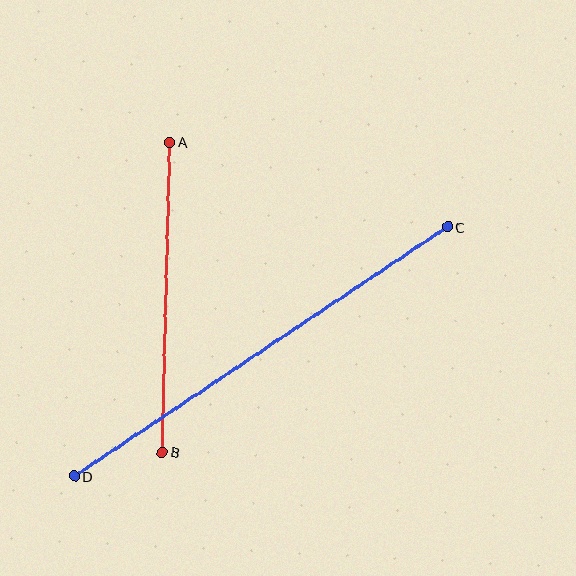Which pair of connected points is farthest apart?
Points C and D are farthest apart.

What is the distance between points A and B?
The distance is approximately 310 pixels.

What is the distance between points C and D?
The distance is approximately 449 pixels.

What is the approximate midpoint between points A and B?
The midpoint is at approximately (166, 297) pixels.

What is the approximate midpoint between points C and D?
The midpoint is at approximately (261, 351) pixels.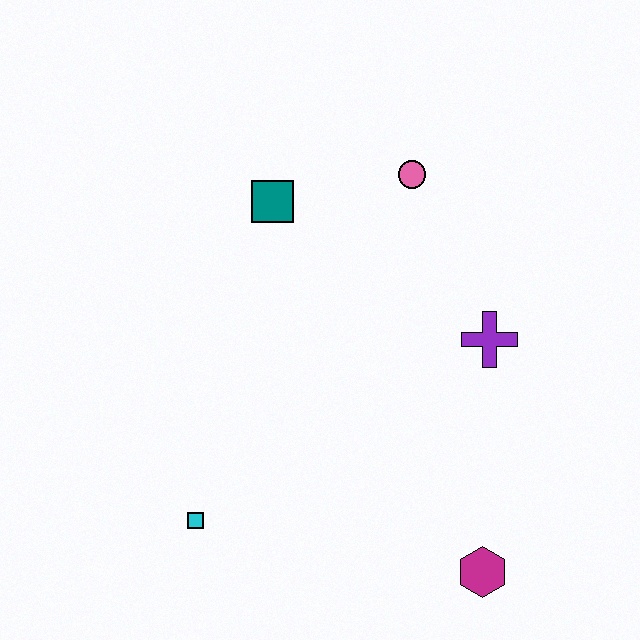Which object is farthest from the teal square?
The magenta hexagon is farthest from the teal square.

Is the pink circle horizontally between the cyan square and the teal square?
No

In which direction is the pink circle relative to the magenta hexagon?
The pink circle is above the magenta hexagon.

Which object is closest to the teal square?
The pink circle is closest to the teal square.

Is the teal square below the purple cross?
No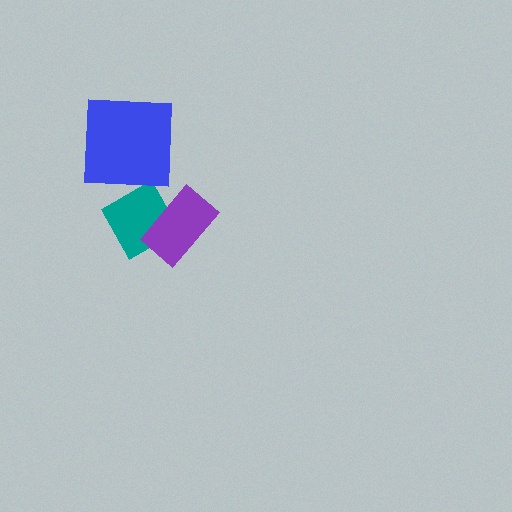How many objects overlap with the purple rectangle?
1 object overlaps with the purple rectangle.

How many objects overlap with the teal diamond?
1 object overlaps with the teal diamond.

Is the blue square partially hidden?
No, no other shape covers it.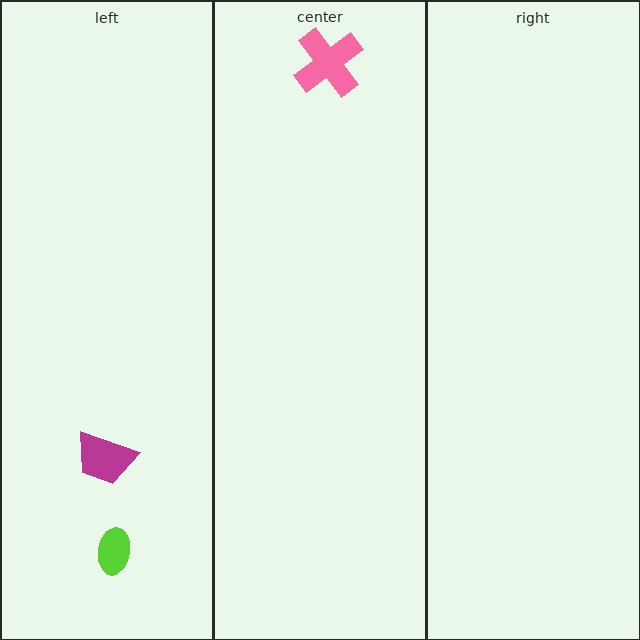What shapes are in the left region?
The lime ellipse, the magenta trapezoid.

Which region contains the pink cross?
The center region.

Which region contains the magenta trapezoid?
The left region.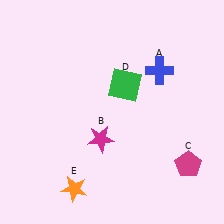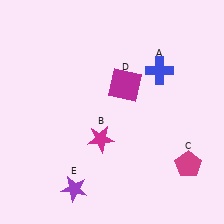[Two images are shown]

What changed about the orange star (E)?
In Image 1, E is orange. In Image 2, it changed to purple.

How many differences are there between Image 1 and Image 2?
There are 2 differences between the two images.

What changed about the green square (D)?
In Image 1, D is green. In Image 2, it changed to magenta.